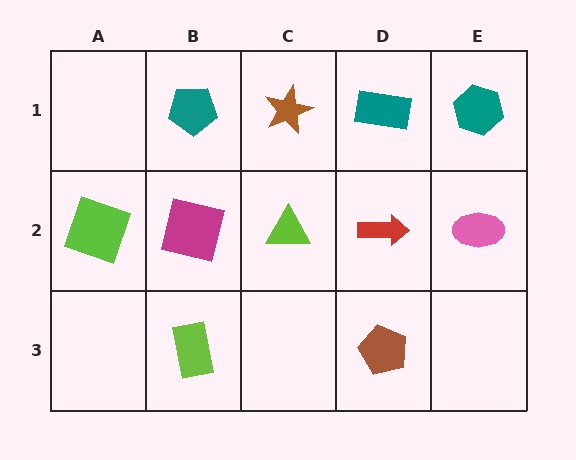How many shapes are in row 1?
4 shapes.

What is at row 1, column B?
A teal pentagon.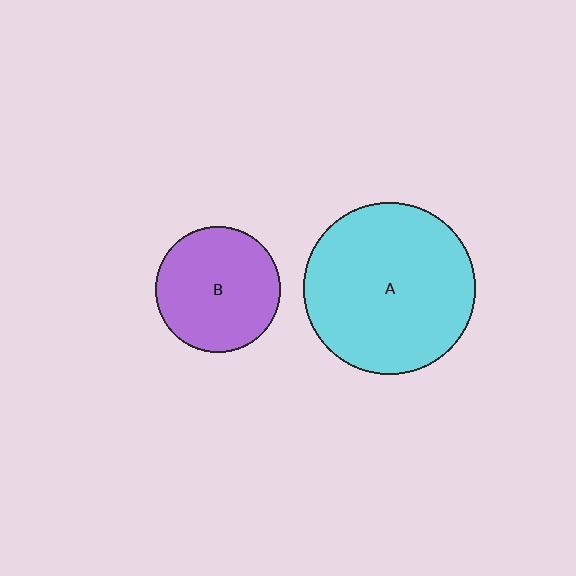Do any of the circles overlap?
No, none of the circles overlap.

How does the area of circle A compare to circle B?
Approximately 1.9 times.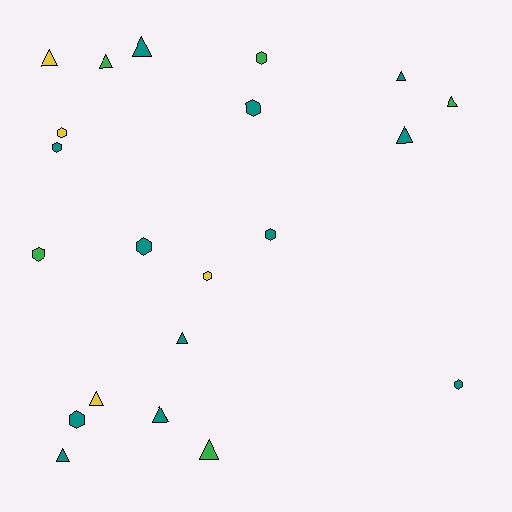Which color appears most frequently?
Teal, with 12 objects.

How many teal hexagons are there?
There are 6 teal hexagons.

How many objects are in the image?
There are 21 objects.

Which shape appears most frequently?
Triangle, with 11 objects.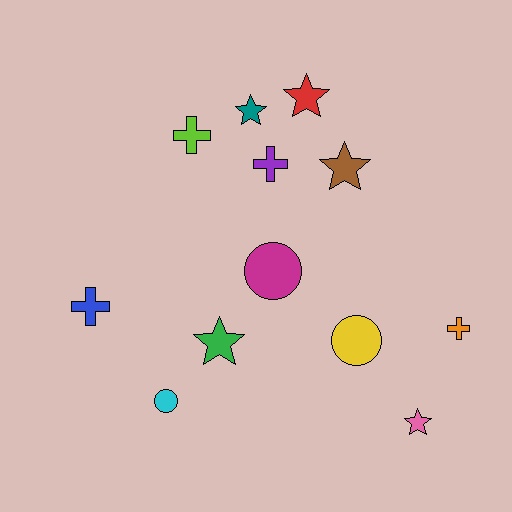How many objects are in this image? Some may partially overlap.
There are 12 objects.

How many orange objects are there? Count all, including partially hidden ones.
There is 1 orange object.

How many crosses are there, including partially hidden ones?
There are 4 crosses.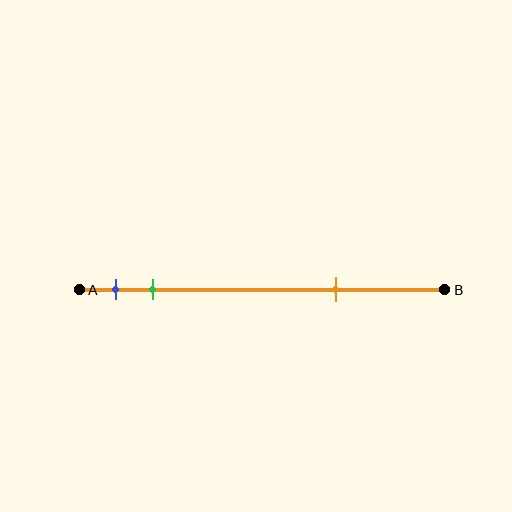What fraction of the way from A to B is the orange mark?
The orange mark is approximately 70% (0.7) of the way from A to B.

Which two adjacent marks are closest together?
The blue and green marks are the closest adjacent pair.